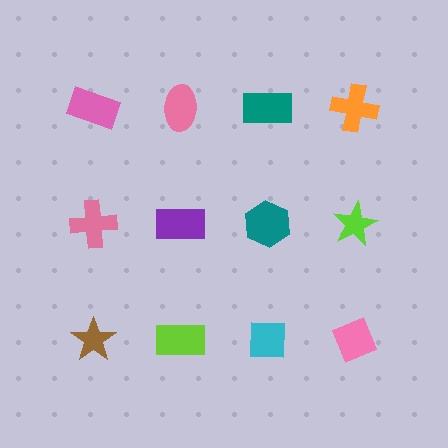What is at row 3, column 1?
A brown star.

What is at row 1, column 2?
A pink ellipse.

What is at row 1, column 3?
A teal rectangle.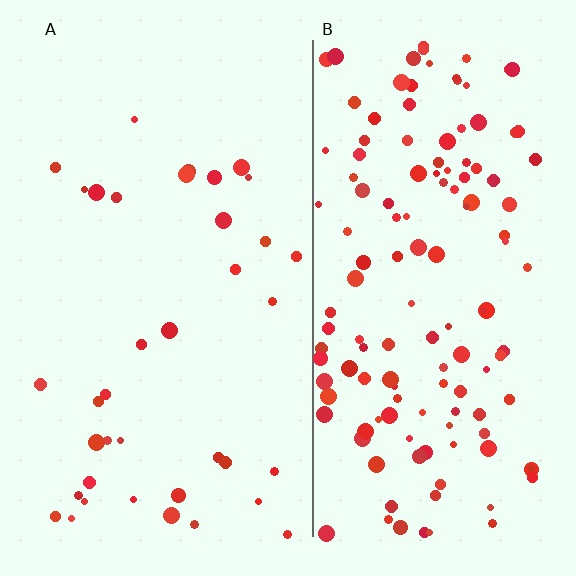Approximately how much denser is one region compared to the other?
Approximately 3.7× — region B over region A.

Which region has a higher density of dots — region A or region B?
B (the right).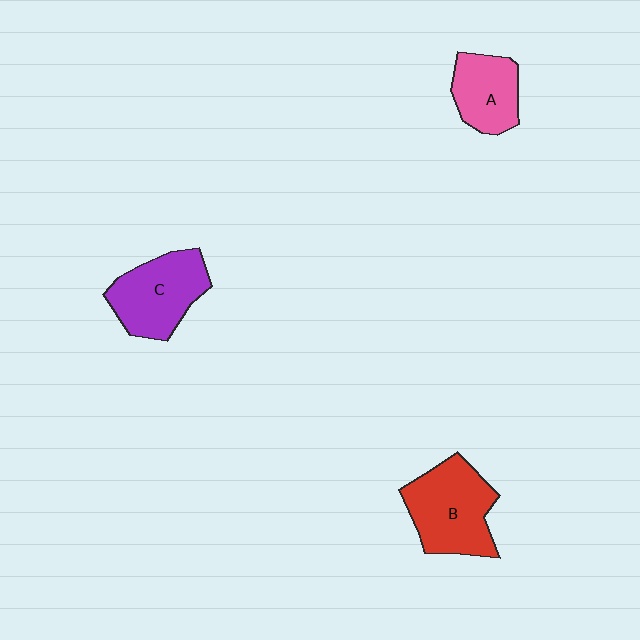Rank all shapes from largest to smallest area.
From largest to smallest: B (red), C (purple), A (pink).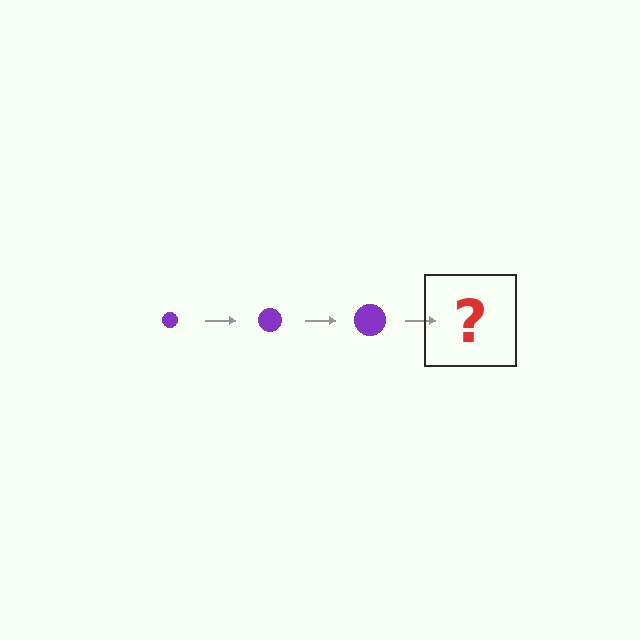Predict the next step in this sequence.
The next step is a purple circle, larger than the previous one.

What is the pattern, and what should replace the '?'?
The pattern is that the circle gets progressively larger each step. The '?' should be a purple circle, larger than the previous one.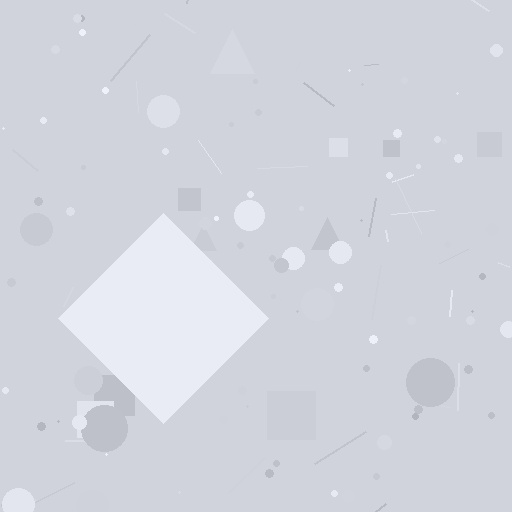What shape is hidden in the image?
A diamond is hidden in the image.